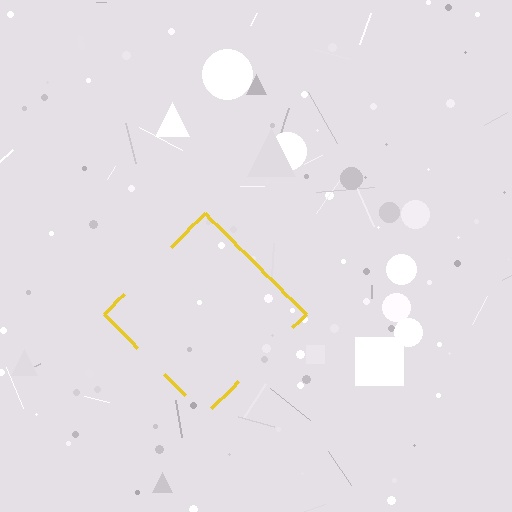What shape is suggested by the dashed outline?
The dashed outline suggests a diamond.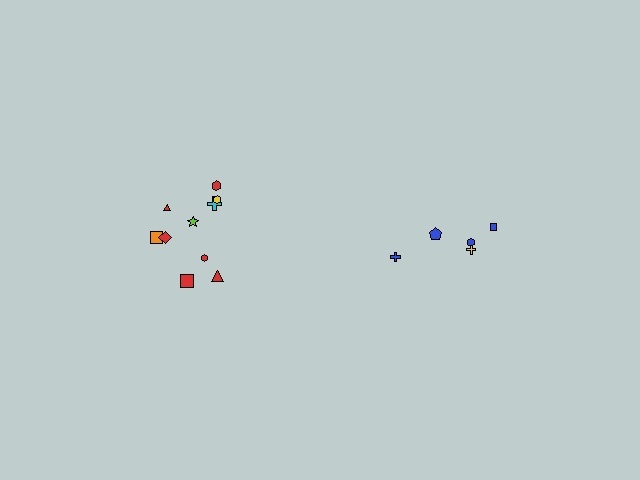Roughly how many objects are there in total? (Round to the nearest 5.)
Roughly 15 objects in total.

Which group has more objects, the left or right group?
The left group.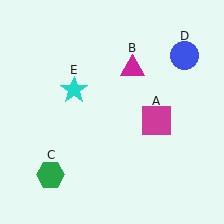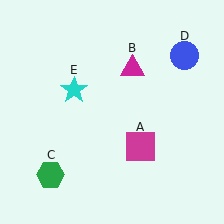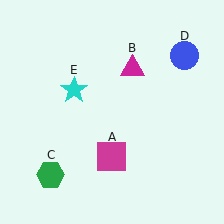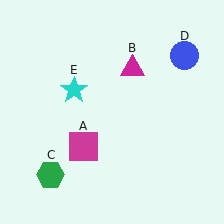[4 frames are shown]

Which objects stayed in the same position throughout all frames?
Magenta triangle (object B) and green hexagon (object C) and blue circle (object D) and cyan star (object E) remained stationary.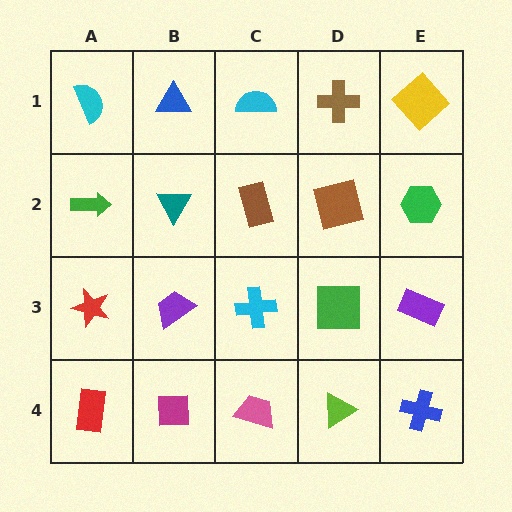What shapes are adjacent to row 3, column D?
A brown square (row 2, column D), a lime triangle (row 4, column D), a cyan cross (row 3, column C), a purple rectangle (row 3, column E).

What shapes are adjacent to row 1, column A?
A green arrow (row 2, column A), a blue triangle (row 1, column B).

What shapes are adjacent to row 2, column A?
A cyan semicircle (row 1, column A), a red star (row 3, column A), a teal triangle (row 2, column B).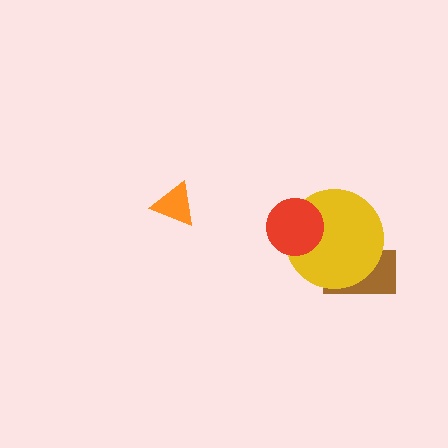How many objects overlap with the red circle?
1 object overlaps with the red circle.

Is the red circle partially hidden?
No, no other shape covers it.